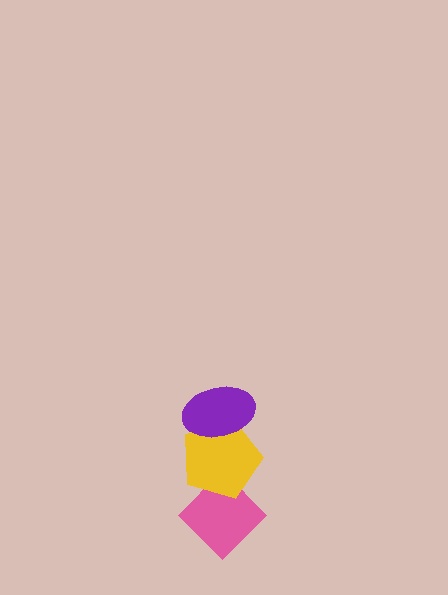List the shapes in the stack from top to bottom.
From top to bottom: the purple ellipse, the yellow pentagon, the pink diamond.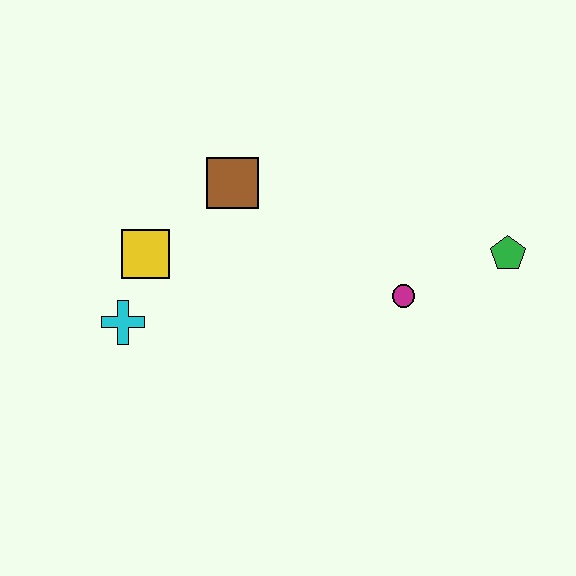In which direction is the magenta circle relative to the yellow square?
The magenta circle is to the right of the yellow square.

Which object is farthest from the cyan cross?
The green pentagon is farthest from the cyan cross.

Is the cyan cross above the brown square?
No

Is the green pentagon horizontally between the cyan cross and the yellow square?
No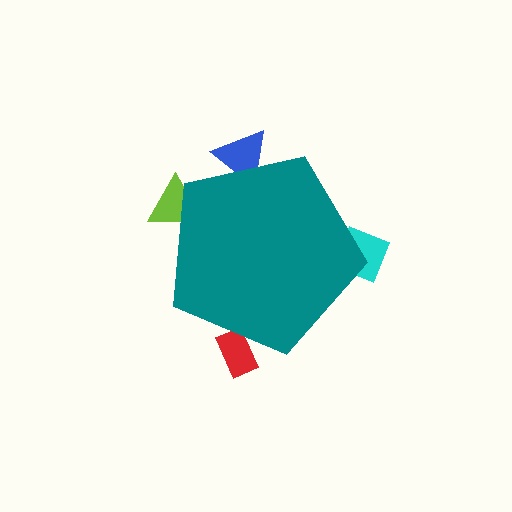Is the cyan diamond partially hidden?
Yes, the cyan diamond is partially hidden behind the teal pentagon.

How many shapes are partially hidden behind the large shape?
4 shapes are partially hidden.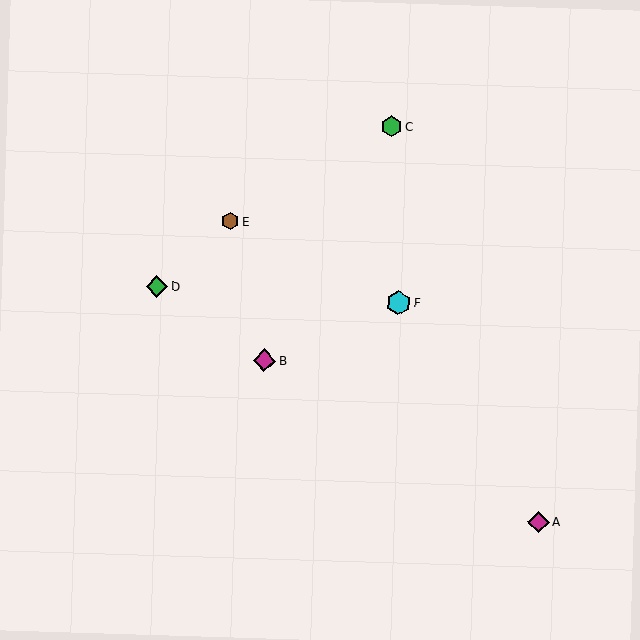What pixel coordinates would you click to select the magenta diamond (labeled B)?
Click at (264, 360) to select the magenta diamond B.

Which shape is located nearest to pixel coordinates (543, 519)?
The magenta diamond (labeled A) at (538, 522) is nearest to that location.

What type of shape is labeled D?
Shape D is a green diamond.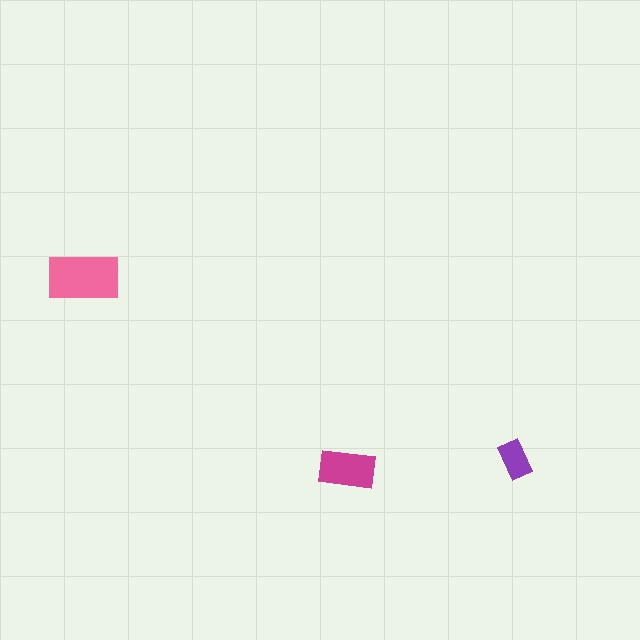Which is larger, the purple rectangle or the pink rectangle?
The pink one.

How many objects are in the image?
There are 3 objects in the image.